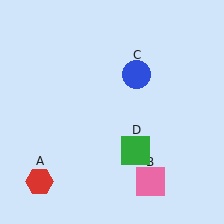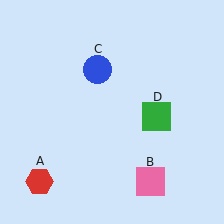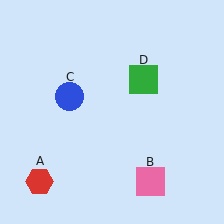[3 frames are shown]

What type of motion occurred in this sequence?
The blue circle (object C), green square (object D) rotated counterclockwise around the center of the scene.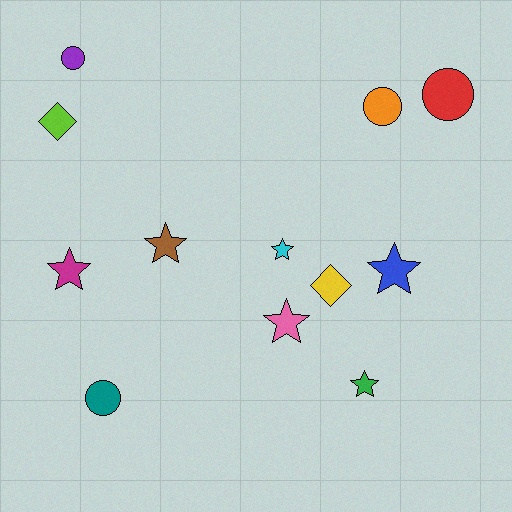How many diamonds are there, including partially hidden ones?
There are 2 diamonds.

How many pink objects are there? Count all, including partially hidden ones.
There is 1 pink object.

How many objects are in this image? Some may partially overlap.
There are 12 objects.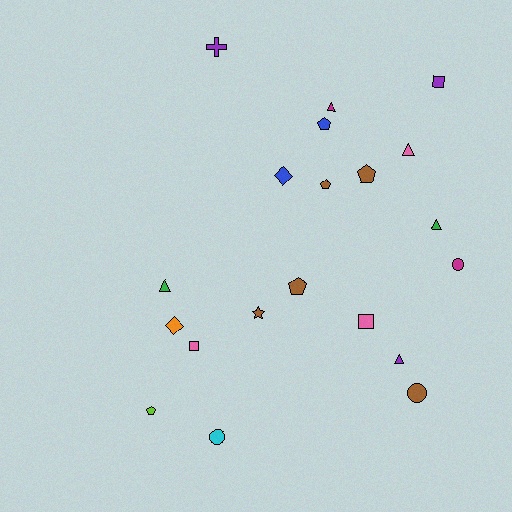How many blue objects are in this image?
There are 2 blue objects.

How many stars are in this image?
There is 1 star.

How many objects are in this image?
There are 20 objects.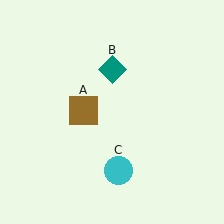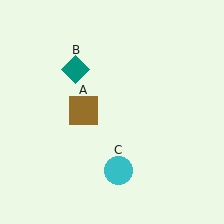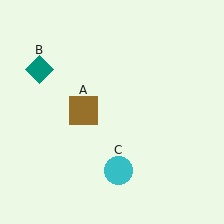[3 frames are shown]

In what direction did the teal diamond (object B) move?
The teal diamond (object B) moved left.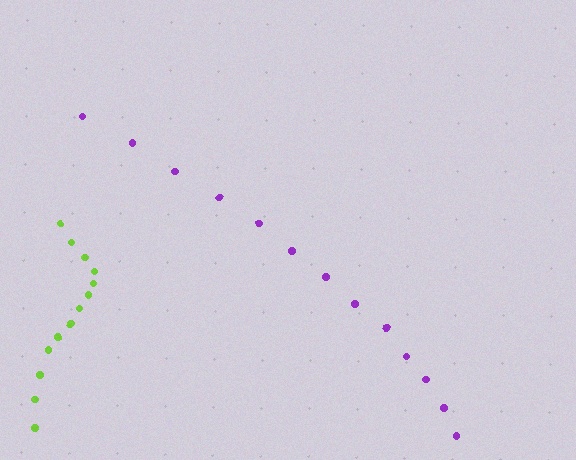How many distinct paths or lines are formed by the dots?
There are 2 distinct paths.